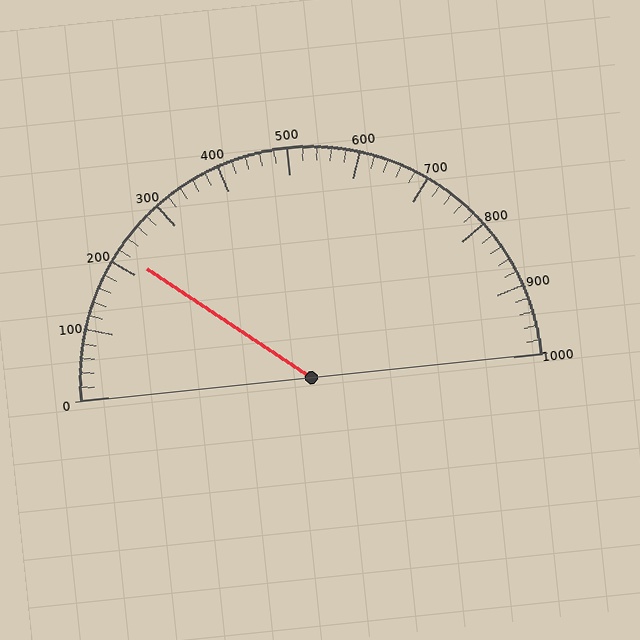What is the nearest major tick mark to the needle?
The nearest major tick mark is 200.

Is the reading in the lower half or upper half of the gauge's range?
The reading is in the lower half of the range (0 to 1000).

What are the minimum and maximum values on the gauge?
The gauge ranges from 0 to 1000.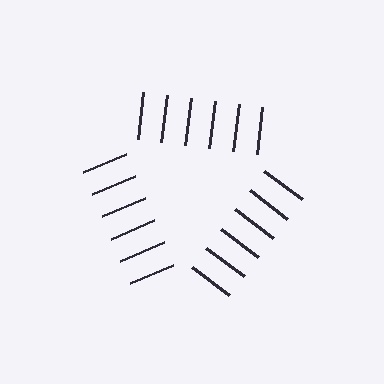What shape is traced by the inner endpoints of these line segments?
An illusory triangle — the line segments terminate on its edges but no continuous stroke is drawn.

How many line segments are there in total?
18 — 6 along each of the 3 edges.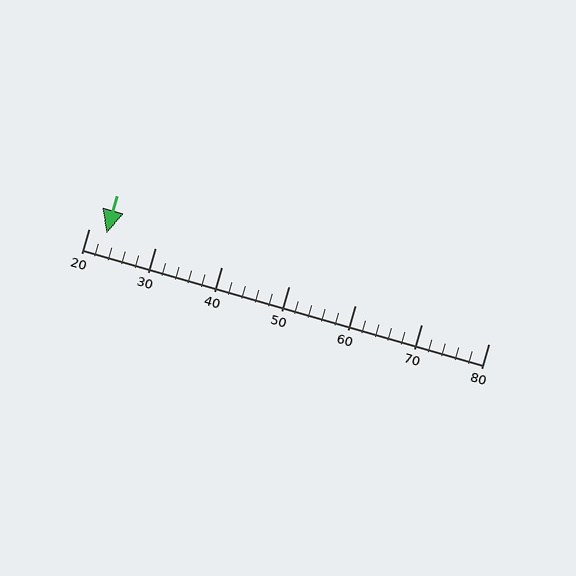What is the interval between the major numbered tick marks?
The major tick marks are spaced 10 units apart.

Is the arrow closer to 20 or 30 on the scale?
The arrow is closer to 20.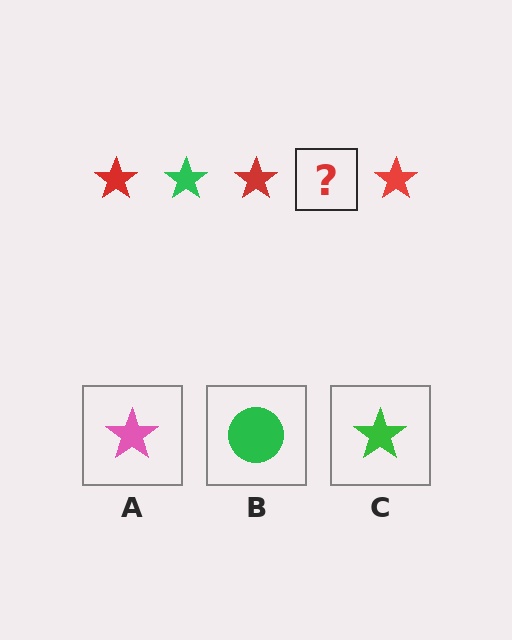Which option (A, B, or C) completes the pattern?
C.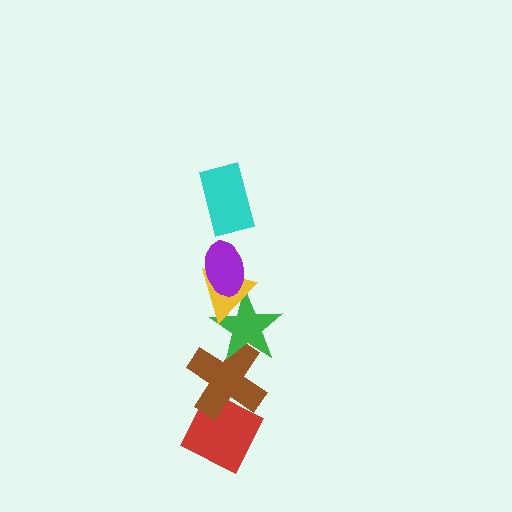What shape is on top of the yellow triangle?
The purple ellipse is on top of the yellow triangle.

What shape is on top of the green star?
The yellow triangle is on top of the green star.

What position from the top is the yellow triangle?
The yellow triangle is 3rd from the top.